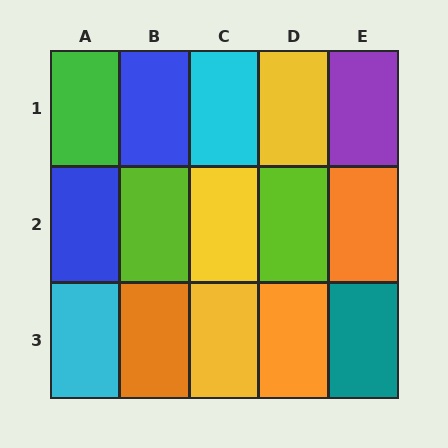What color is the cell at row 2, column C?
Yellow.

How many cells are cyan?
2 cells are cyan.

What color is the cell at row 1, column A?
Green.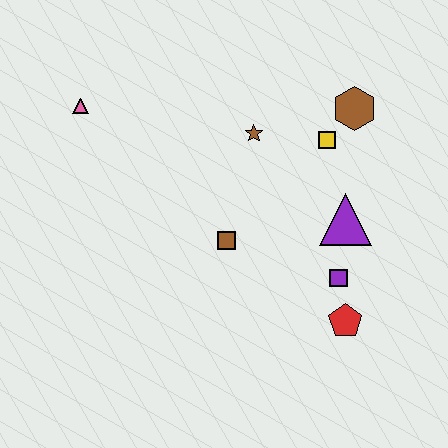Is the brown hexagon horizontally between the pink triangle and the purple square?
No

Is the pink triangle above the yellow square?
Yes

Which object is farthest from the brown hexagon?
The pink triangle is farthest from the brown hexagon.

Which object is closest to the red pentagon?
The purple square is closest to the red pentagon.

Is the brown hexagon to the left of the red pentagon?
No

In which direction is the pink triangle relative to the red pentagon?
The pink triangle is to the left of the red pentagon.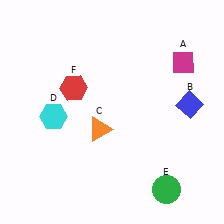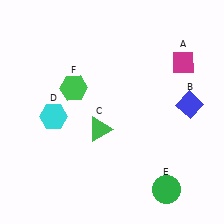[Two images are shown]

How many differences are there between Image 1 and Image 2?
There are 2 differences between the two images.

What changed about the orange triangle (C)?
In Image 1, C is orange. In Image 2, it changed to green.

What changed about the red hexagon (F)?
In Image 1, F is red. In Image 2, it changed to green.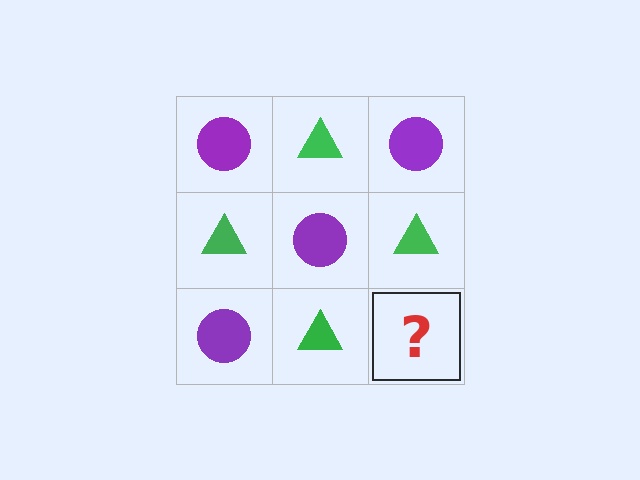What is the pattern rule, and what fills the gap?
The rule is that it alternates purple circle and green triangle in a checkerboard pattern. The gap should be filled with a purple circle.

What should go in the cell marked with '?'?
The missing cell should contain a purple circle.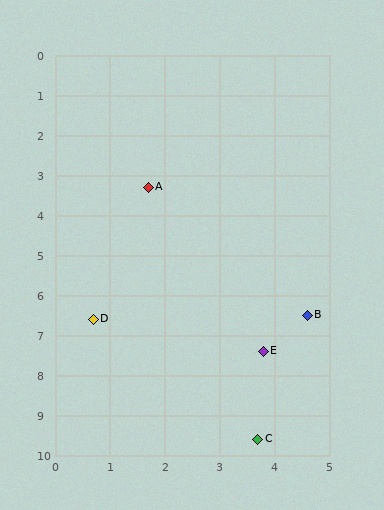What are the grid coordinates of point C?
Point C is at approximately (3.7, 9.6).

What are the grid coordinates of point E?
Point E is at approximately (3.8, 7.4).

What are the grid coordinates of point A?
Point A is at approximately (1.7, 3.3).